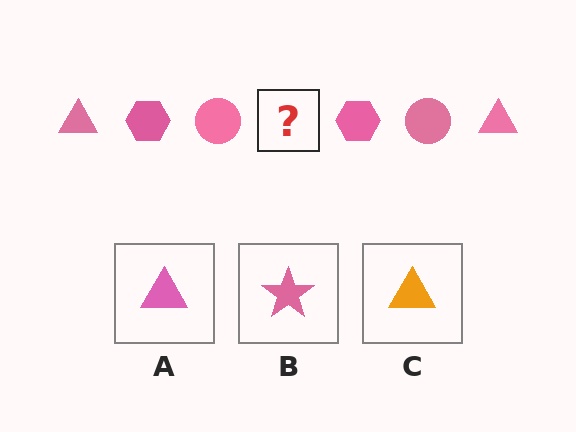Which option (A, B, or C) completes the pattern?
A.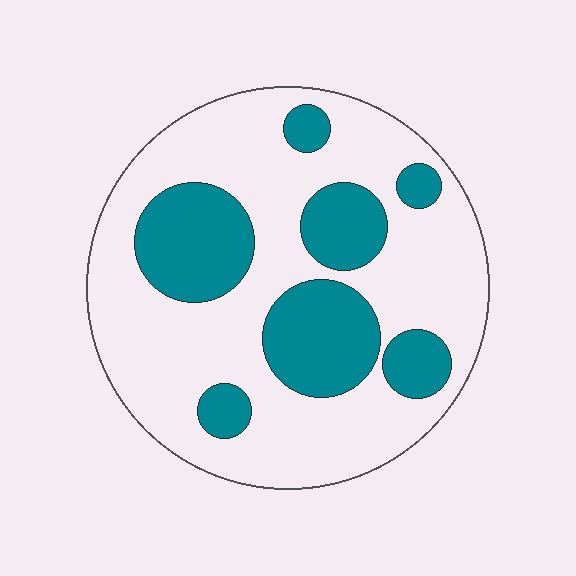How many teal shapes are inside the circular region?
7.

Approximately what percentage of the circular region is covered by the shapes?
Approximately 30%.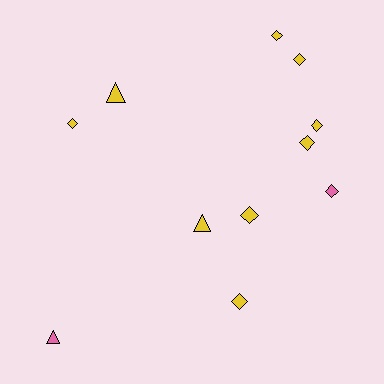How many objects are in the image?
There are 11 objects.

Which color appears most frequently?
Yellow, with 9 objects.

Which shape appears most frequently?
Diamond, with 8 objects.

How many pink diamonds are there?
There is 1 pink diamond.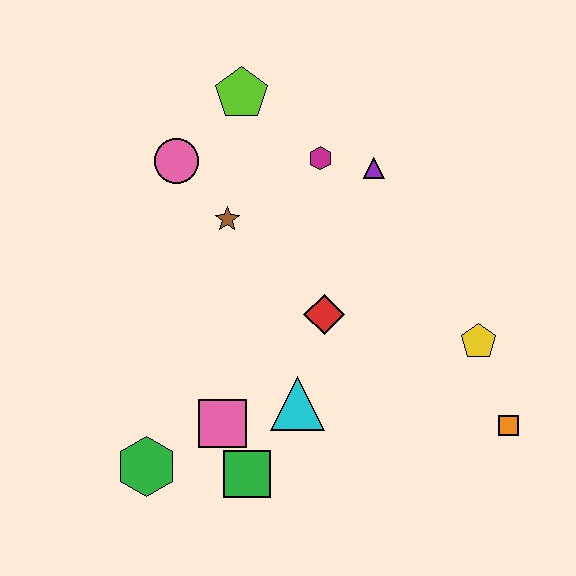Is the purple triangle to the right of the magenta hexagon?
Yes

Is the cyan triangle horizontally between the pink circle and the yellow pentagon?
Yes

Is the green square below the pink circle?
Yes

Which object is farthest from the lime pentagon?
The orange square is farthest from the lime pentagon.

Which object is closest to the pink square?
The green square is closest to the pink square.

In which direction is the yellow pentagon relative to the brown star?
The yellow pentagon is to the right of the brown star.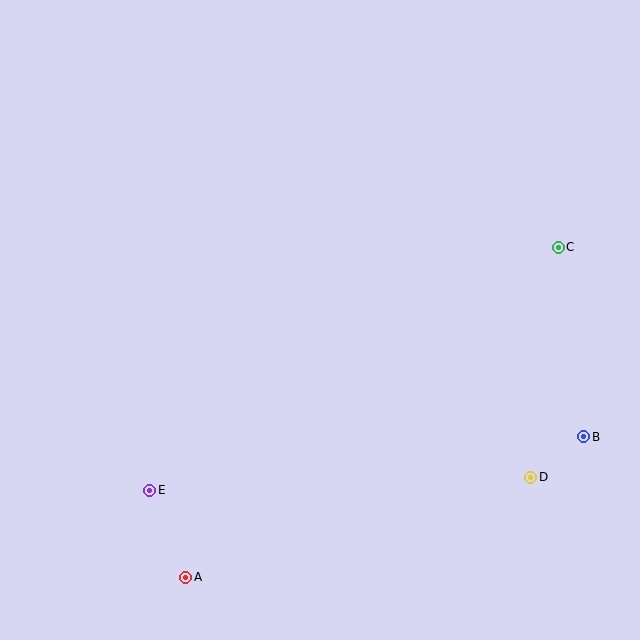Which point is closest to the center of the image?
Point E at (150, 490) is closest to the center.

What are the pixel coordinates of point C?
Point C is at (558, 247).